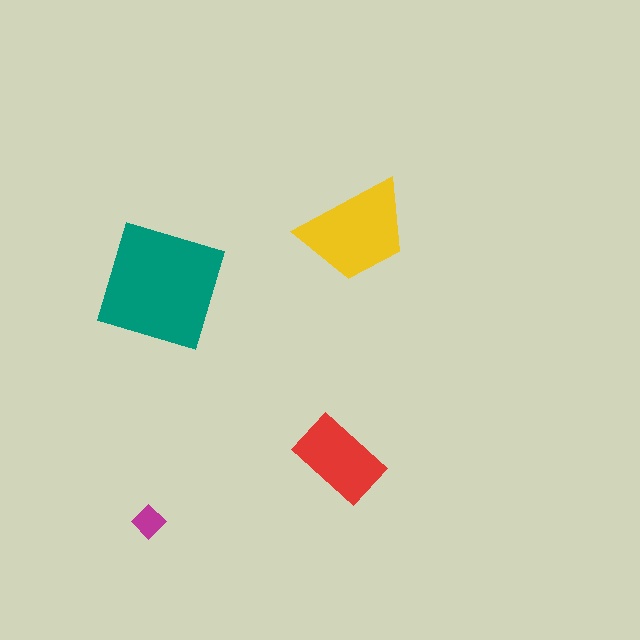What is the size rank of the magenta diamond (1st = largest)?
4th.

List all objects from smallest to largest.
The magenta diamond, the red rectangle, the yellow trapezoid, the teal square.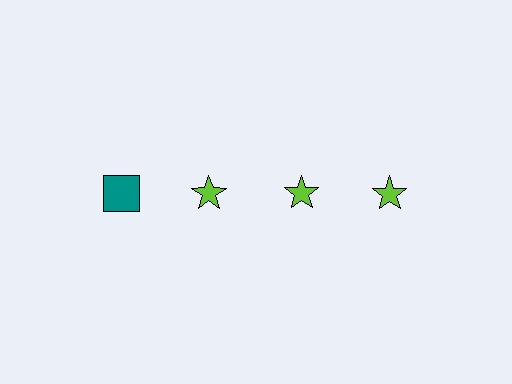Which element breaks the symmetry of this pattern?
The teal square in the top row, leftmost column breaks the symmetry. All other shapes are lime stars.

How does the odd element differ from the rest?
It differs in both color (teal instead of lime) and shape (square instead of star).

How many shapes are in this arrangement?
There are 4 shapes arranged in a grid pattern.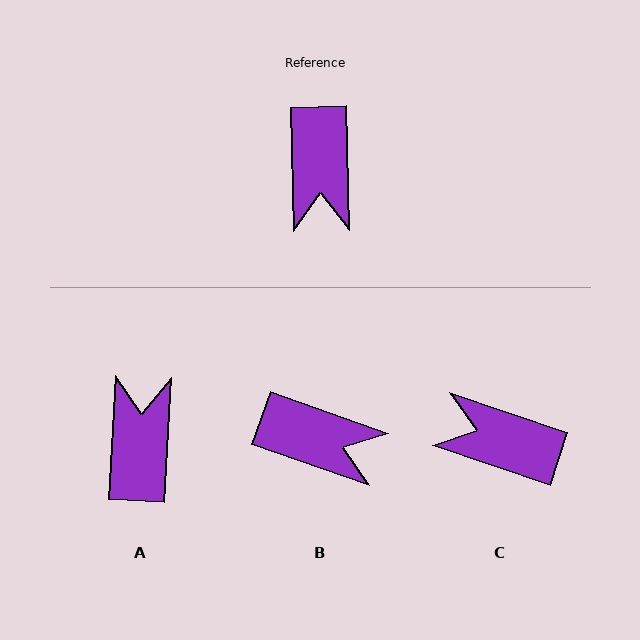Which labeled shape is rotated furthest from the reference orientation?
A, about 176 degrees away.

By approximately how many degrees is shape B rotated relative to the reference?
Approximately 69 degrees counter-clockwise.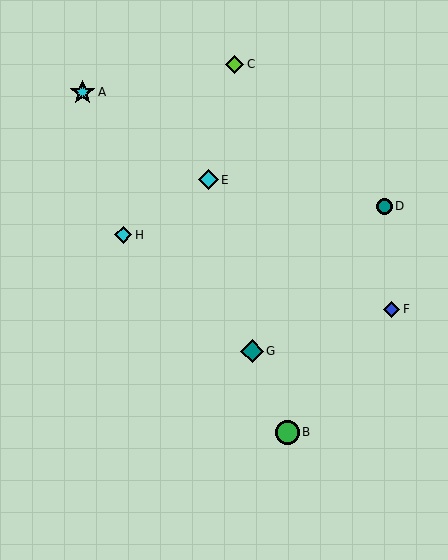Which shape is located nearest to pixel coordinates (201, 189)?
The cyan diamond (labeled E) at (209, 180) is nearest to that location.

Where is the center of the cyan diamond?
The center of the cyan diamond is at (123, 235).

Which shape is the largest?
The cyan star (labeled A) is the largest.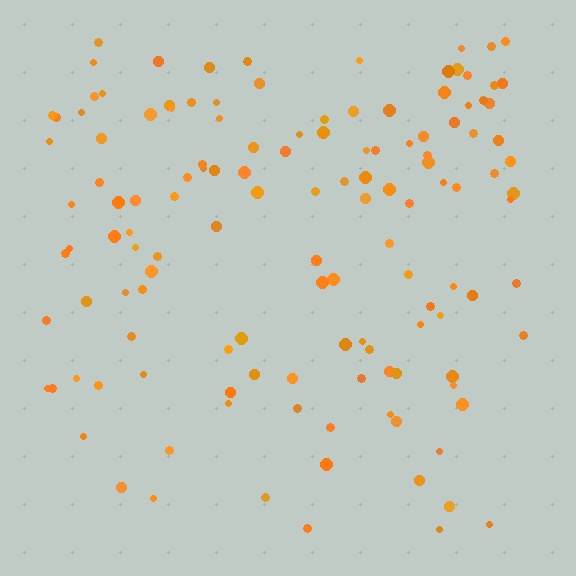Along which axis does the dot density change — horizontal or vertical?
Vertical.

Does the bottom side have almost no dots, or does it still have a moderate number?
Still a moderate number, just noticeably fewer than the top.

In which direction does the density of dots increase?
From bottom to top, with the top side densest.